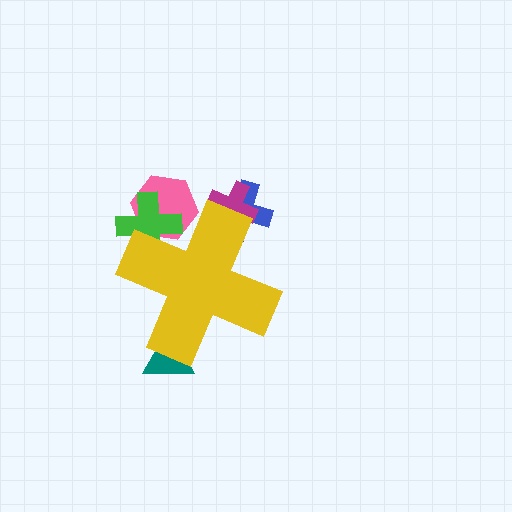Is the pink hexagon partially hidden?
Yes, the pink hexagon is partially hidden behind the yellow cross.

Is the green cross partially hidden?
Yes, the green cross is partially hidden behind the yellow cross.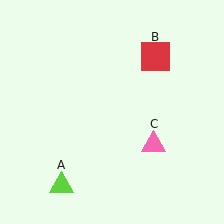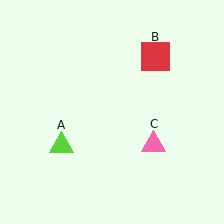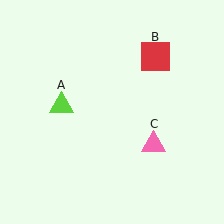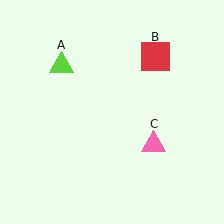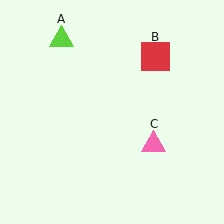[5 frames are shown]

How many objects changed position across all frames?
1 object changed position: lime triangle (object A).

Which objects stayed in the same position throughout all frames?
Red square (object B) and pink triangle (object C) remained stationary.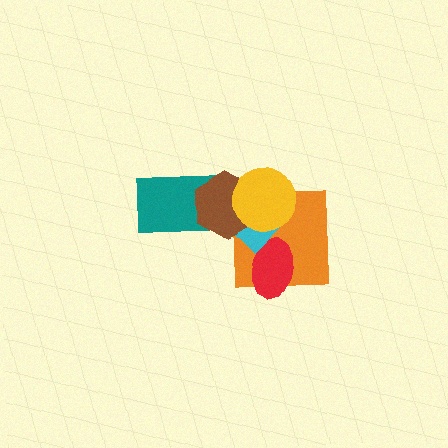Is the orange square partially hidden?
Yes, it is partially covered by another shape.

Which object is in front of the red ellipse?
The cyan diamond is in front of the red ellipse.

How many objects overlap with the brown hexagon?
4 objects overlap with the brown hexagon.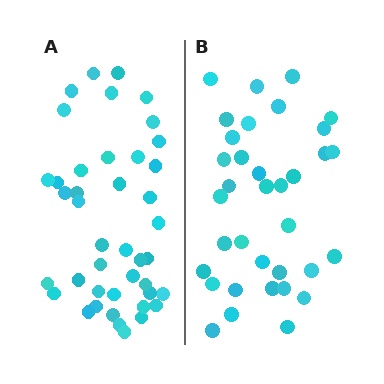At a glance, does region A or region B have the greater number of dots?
Region A (the left region) has more dots.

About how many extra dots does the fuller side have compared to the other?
Region A has roughly 8 or so more dots than region B.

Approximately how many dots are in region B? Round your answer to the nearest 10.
About 40 dots. (The exact count is 35, which rounds to 40.)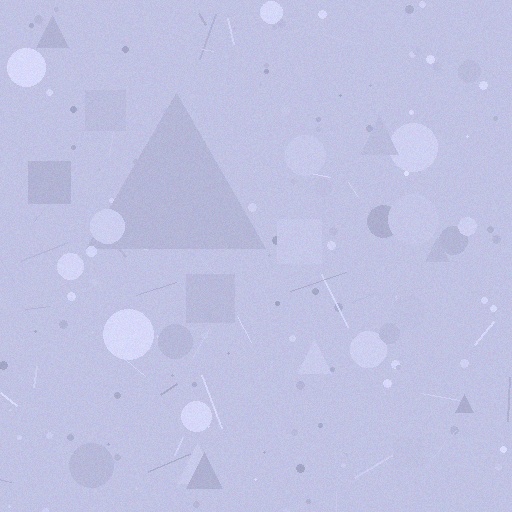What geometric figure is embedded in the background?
A triangle is embedded in the background.